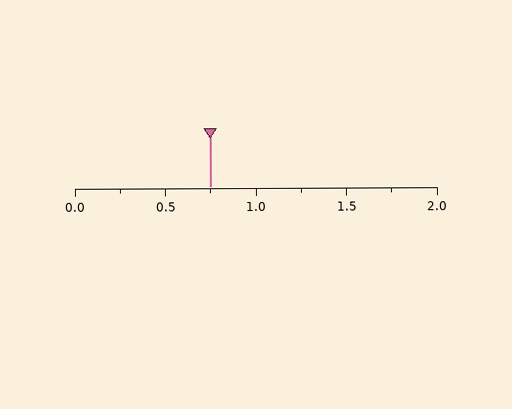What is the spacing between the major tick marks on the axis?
The major ticks are spaced 0.5 apart.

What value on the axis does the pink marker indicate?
The marker indicates approximately 0.75.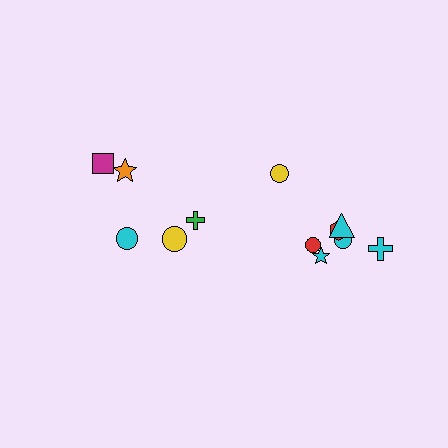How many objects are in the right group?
There are 7 objects.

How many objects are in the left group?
There are 5 objects.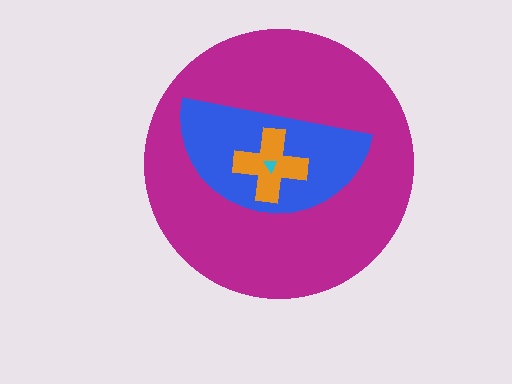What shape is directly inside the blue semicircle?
The orange cross.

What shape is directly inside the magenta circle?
The blue semicircle.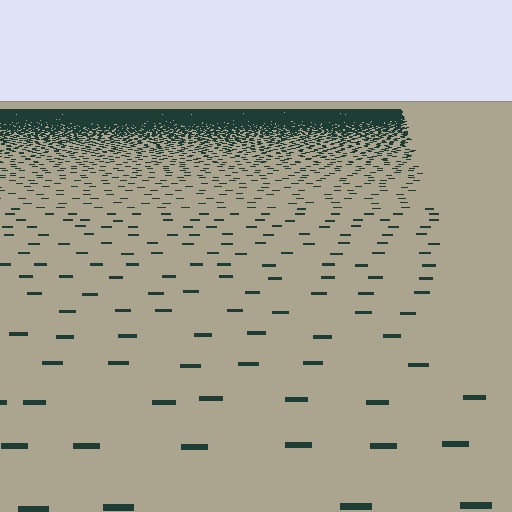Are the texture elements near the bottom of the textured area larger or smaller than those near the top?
Larger. Near the bottom, elements are closer to the viewer and appear at a bigger on-screen size.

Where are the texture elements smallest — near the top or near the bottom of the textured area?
Near the top.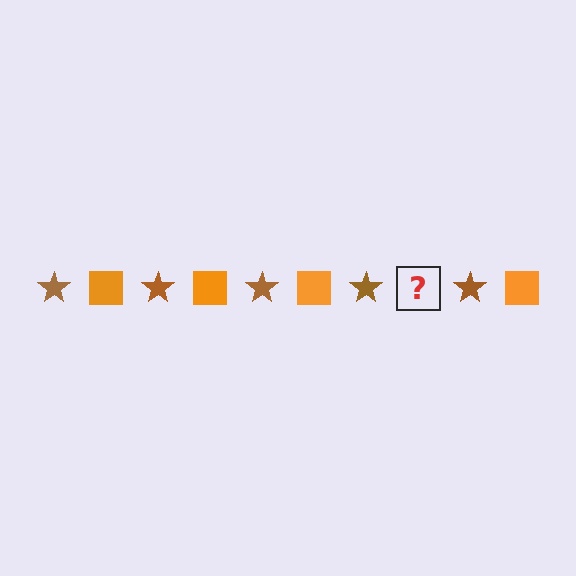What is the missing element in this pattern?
The missing element is an orange square.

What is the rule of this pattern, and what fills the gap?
The rule is that the pattern alternates between brown star and orange square. The gap should be filled with an orange square.